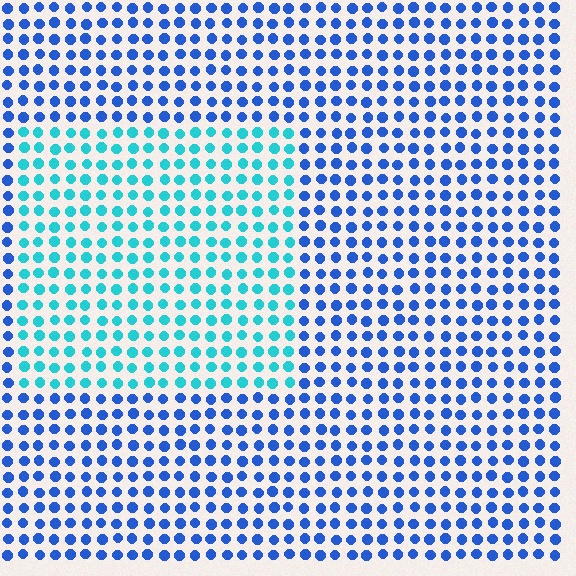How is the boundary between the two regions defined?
The boundary is defined purely by a slight shift in hue (about 40 degrees). Spacing, size, and orientation are identical on both sides.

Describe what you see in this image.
The image is filled with small blue elements in a uniform arrangement. A rectangle-shaped region is visible where the elements are tinted to a slightly different hue, forming a subtle color boundary.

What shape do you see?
I see a rectangle.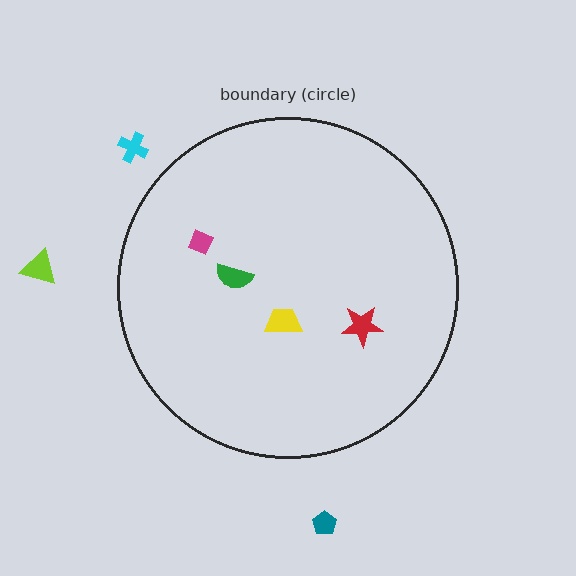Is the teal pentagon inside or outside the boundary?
Outside.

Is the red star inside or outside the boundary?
Inside.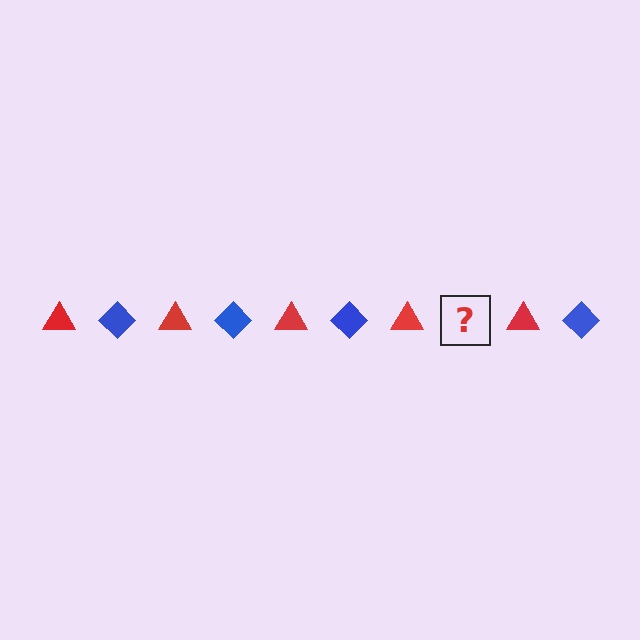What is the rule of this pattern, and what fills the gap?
The rule is that the pattern alternates between red triangle and blue diamond. The gap should be filled with a blue diamond.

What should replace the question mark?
The question mark should be replaced with a blue diamond.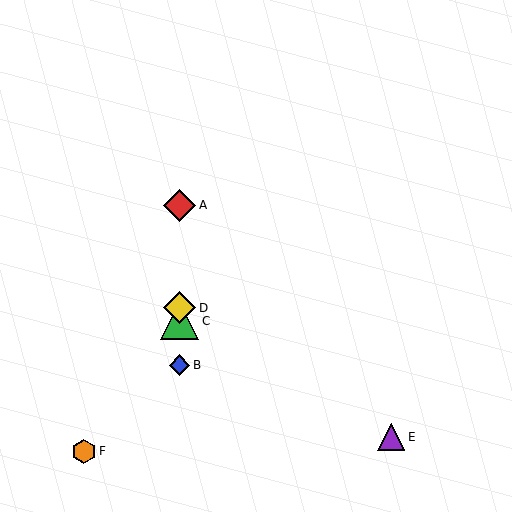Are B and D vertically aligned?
Yes, both are at x≈180.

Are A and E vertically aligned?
No, A is at x≈180 and E is at x≈391.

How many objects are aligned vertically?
4 objects (A, B, C, D) are aligned vertically.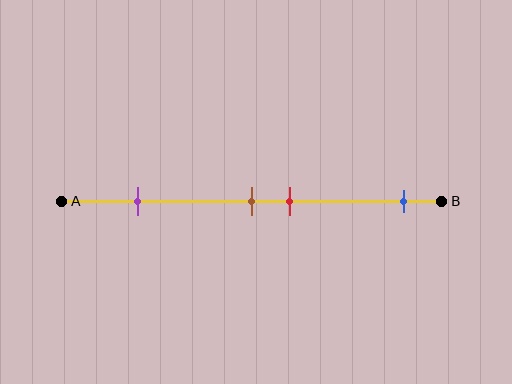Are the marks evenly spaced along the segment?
No, the marks are not evenly spaced.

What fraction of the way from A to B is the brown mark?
The brown mark is approximately 50% (0.5) of the way from A to B.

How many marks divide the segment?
There are 4 marks dividing the segment.